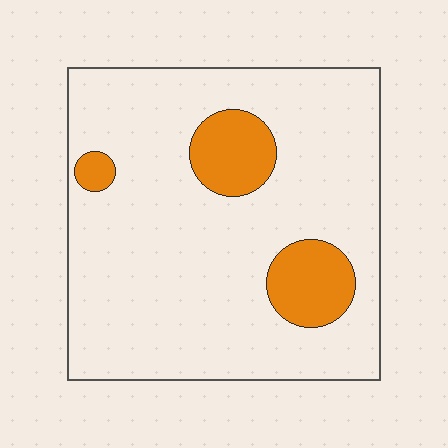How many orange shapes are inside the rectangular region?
3.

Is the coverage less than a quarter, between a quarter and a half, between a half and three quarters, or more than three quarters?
Less than a quarter.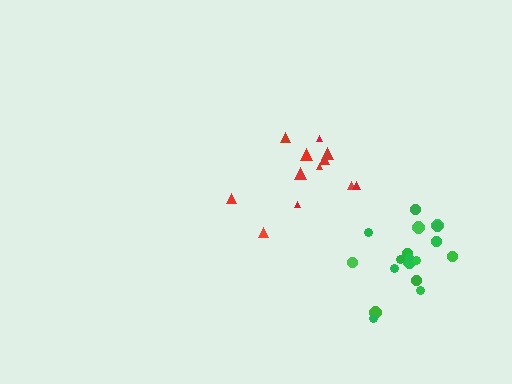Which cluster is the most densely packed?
Green.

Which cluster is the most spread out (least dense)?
Red.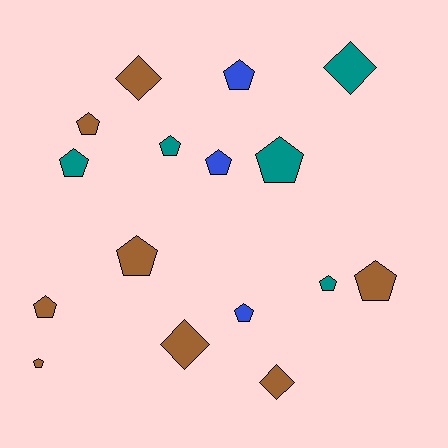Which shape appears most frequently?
Pentagon, with 12 objects.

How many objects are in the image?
There are 16 objects.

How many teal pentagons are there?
There are 4 teal pentagons.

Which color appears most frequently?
Brown, with 8 objects.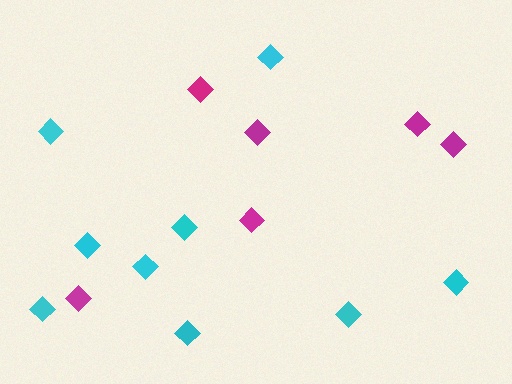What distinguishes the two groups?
There are 2 groups: one group of magenta diamonds (6) and one group of cyan diamonds (9).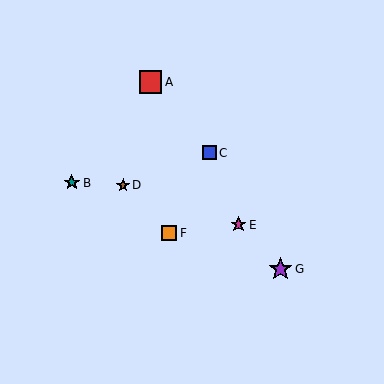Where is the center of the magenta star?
The center of the magenta star is at (238, 225).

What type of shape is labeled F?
Shape F is an orange square.